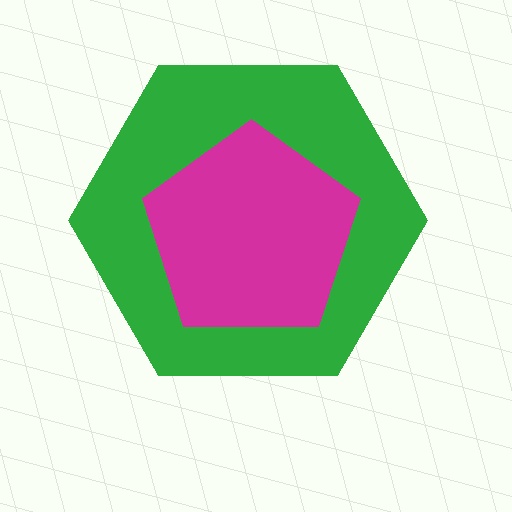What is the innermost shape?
The magenta pentagon.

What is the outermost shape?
The green hexagon.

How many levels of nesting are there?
2.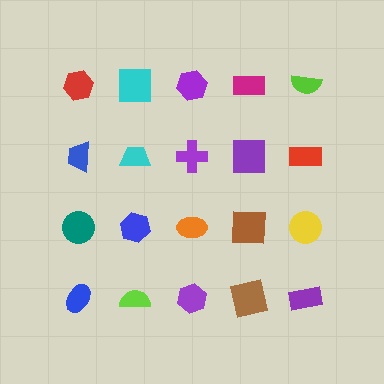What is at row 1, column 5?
A lime semicircle.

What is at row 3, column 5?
A yellow circle.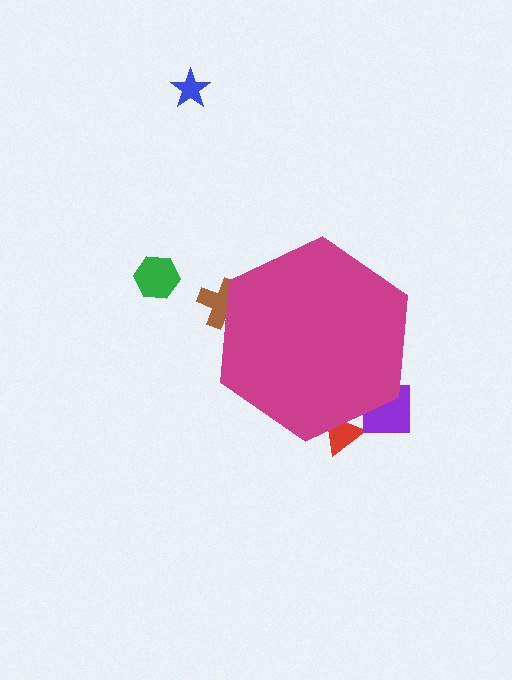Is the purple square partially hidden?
Yes, the purple square is partially hidden behind the magenta hexagon.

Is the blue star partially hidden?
No, the blue star is fully visible.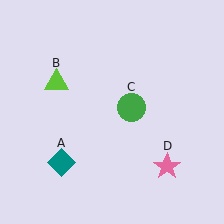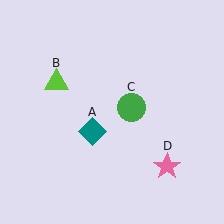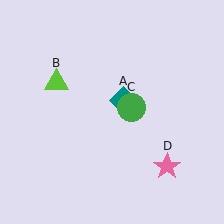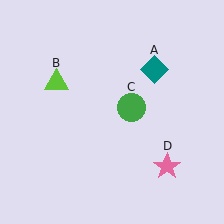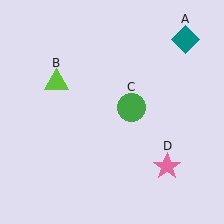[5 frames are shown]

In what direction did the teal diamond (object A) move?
The teal diamond (object A) moved up and to the right.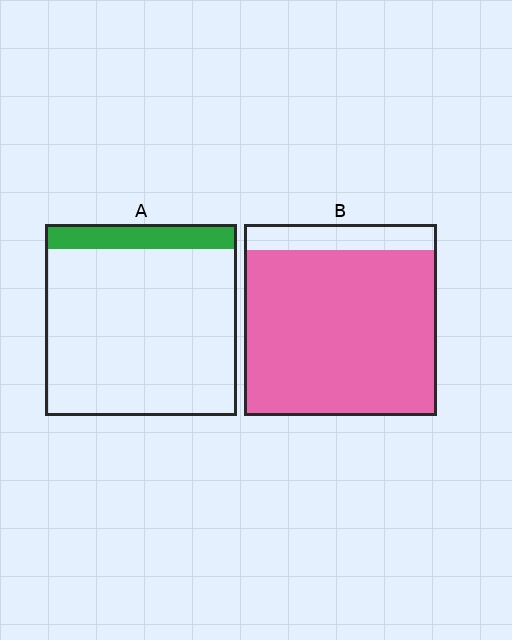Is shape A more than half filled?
No.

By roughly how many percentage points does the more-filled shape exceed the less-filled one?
By roughly 75 percentage points (B over A).